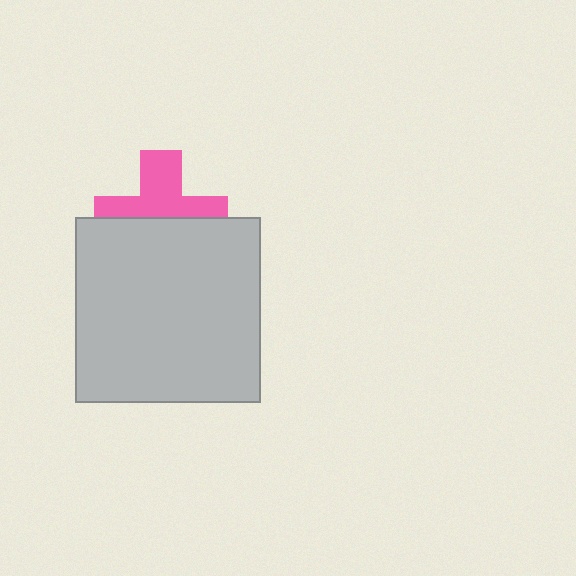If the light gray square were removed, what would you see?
You would see the complete pink cross.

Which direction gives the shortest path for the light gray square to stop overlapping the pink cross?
Moving down gives the shortest separation.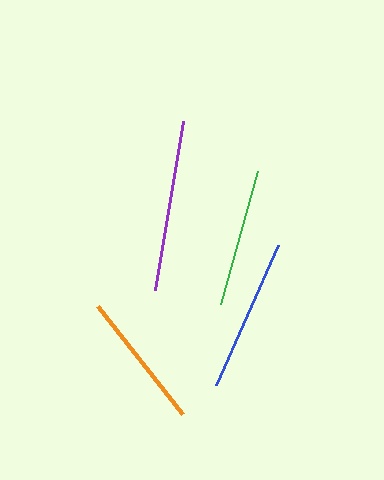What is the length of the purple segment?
The purple segment is approximately 171 pixels long.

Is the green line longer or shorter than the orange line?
The green line is longer than the orange line.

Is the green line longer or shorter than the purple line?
The purple line is longer than the green line.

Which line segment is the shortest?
The orange line is the shortest at approximately 138 pixels.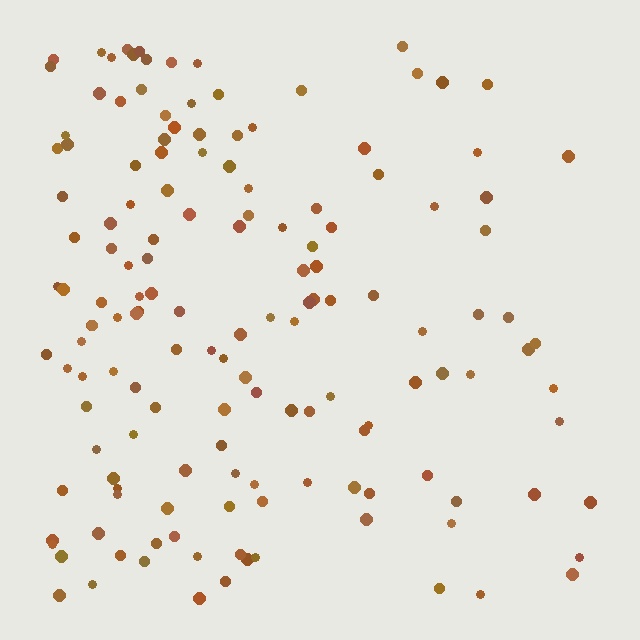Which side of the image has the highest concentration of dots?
The left.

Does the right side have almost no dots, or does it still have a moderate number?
Still a moderate number, just noticeably fewer than the left.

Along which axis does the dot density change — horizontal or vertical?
Horizontal.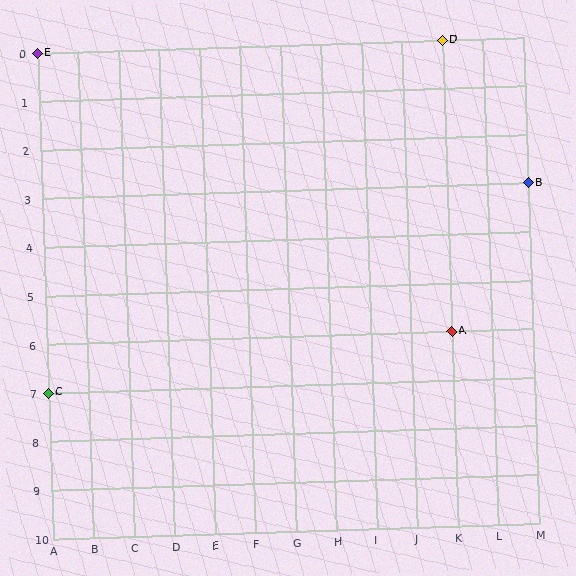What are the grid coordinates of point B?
Point B is at grid coordinates (M, 3).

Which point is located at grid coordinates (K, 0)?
Point D is at (K, 0).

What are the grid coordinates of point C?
Point C is at grid coordinates (A, 7).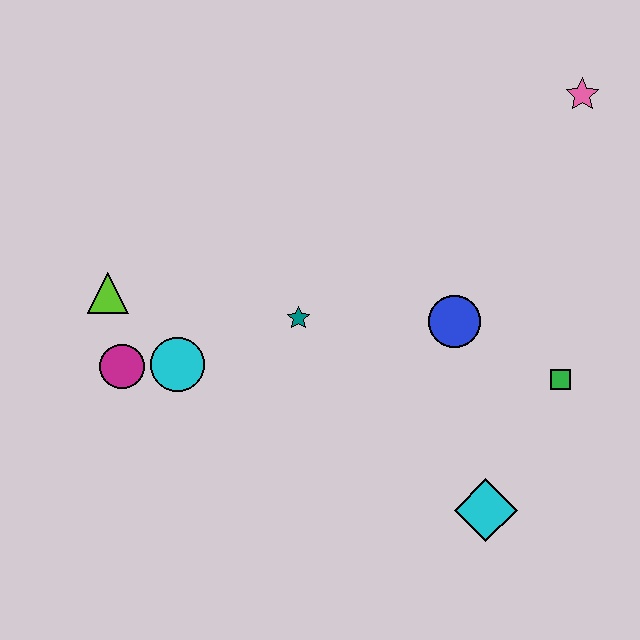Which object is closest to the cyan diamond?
The green square is closest to the cyan diamond.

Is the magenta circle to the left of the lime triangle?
No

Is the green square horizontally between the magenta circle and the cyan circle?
No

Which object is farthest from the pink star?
The magenta circle is farthest from the pink star.